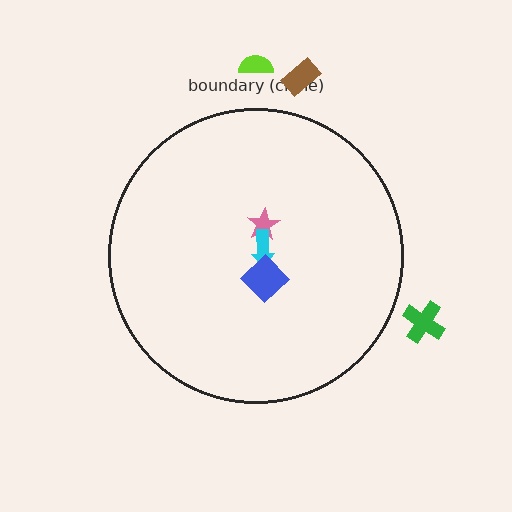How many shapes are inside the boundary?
3 inside, 3 outside.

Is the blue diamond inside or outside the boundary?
Inside.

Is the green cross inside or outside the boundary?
Outside.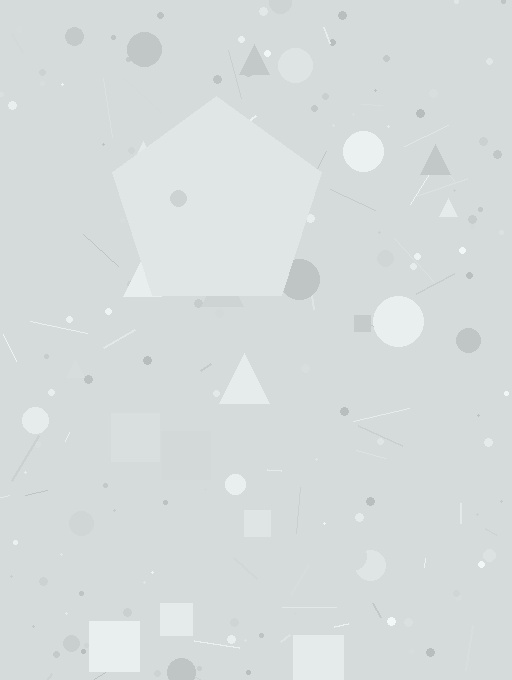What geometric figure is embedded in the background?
A pentagon is embedded in the background.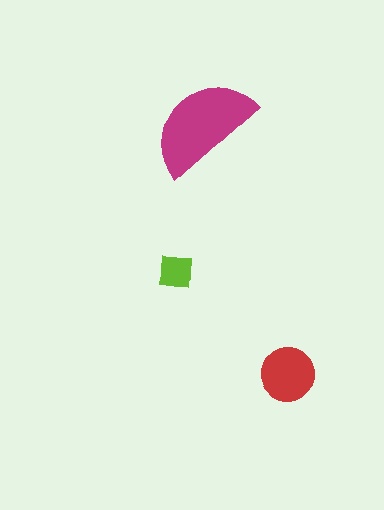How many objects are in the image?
There are 3 objects in the image.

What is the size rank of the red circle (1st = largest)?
2nd.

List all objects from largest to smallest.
The magenta semicircle, the red circle, the lime square.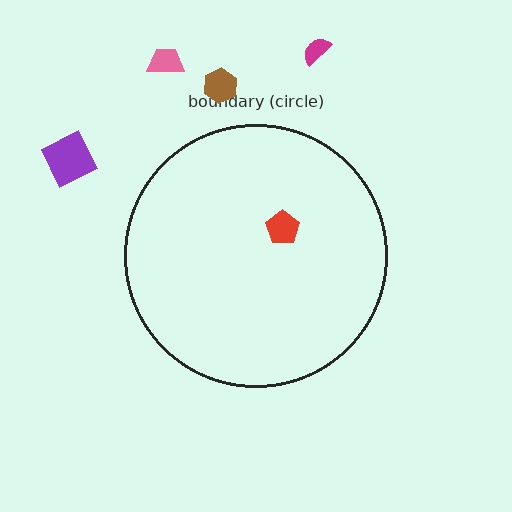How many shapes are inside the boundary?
1 inside, 4 outside.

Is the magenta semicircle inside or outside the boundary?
Outside.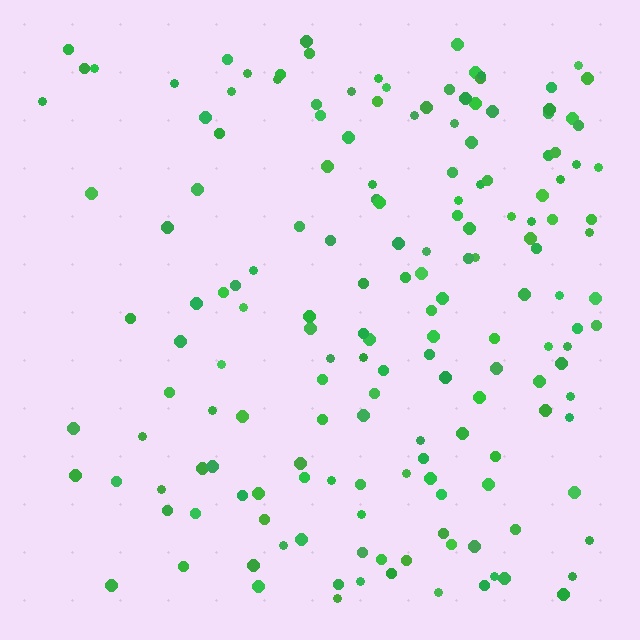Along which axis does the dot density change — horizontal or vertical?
Horizontal.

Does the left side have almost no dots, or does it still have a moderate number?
Still a moderate number, just noticeably fewer than the right.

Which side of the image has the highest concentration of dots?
The right.